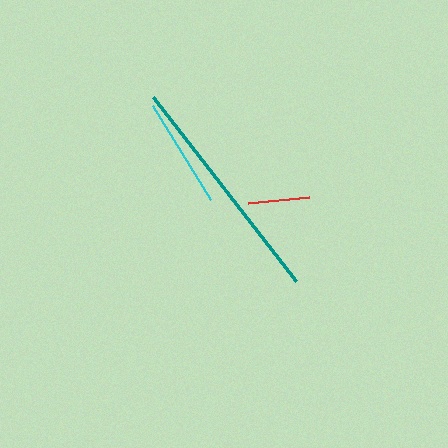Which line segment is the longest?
The teal line is the longest at approximately 233 pixels.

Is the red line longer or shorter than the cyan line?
The cyan line is longer than the red line.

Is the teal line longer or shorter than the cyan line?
The teal line is longer than the cyan line.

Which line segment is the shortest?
The red line is the shortest at approximately 61 pixels.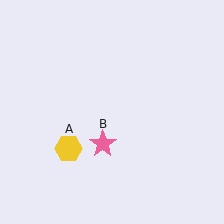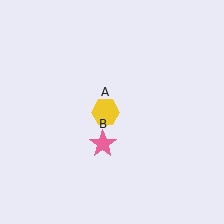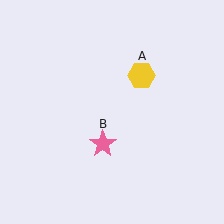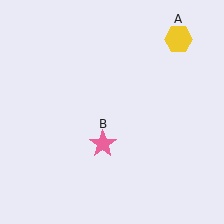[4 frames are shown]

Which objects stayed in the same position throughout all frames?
Pink star (object B) remained stationary.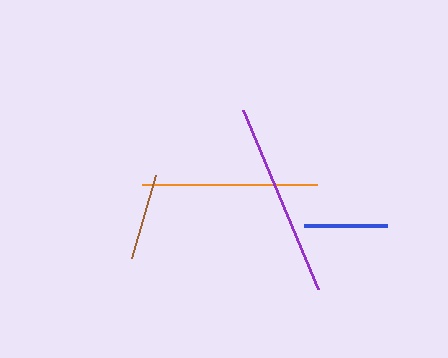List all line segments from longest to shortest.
From longest to shortest: purple, orange, brown, blue.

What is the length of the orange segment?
The orange segment is approximately 175 pixels long.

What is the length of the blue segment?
The blue segment is approximately 82 pixels long.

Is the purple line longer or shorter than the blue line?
The purple line is longer than the blue line.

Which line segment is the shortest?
The blue line is the shortest at approximately 82 pixels.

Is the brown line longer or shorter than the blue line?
The brown line is longer than the blue line.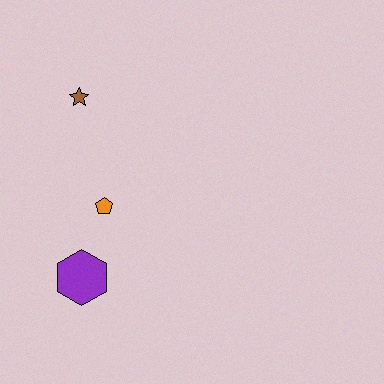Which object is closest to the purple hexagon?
The orange pentagon is closest to the purple hexagon.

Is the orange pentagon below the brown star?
Yes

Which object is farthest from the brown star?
The purple hexagon is farthest from the brown star.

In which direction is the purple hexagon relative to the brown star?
The purple hexagon is below the brown star.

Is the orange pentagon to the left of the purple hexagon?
No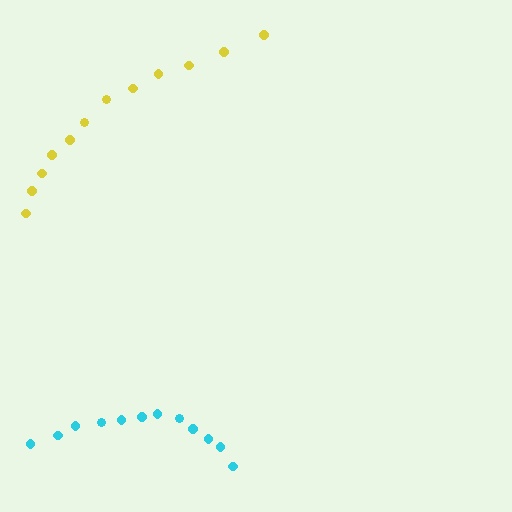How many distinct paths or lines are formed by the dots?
There are 2 distinct paths.